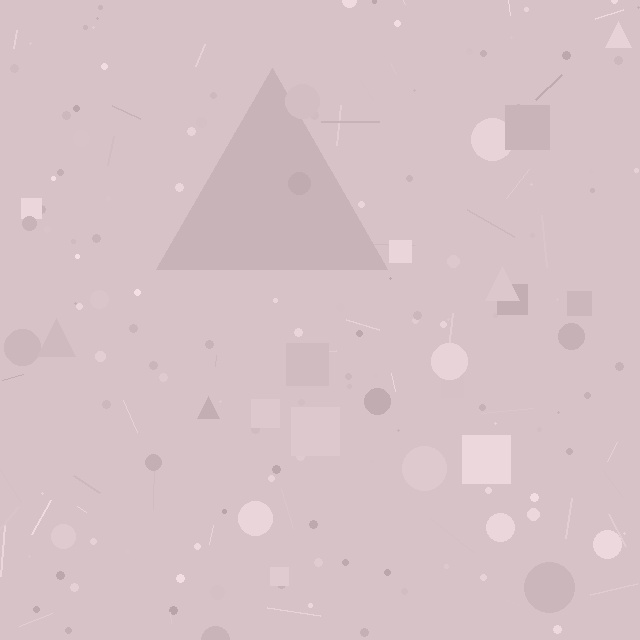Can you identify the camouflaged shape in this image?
The camouflaged shape is a triangle.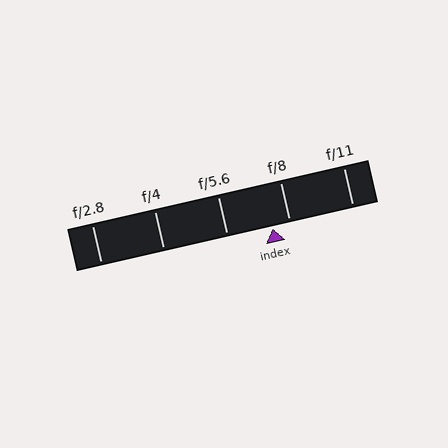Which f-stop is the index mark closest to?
The index mark is closest to f/8.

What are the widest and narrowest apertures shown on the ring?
The widest aperture shown is f/2.8 and the narrowest is f/11.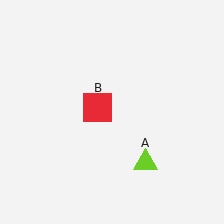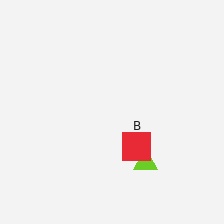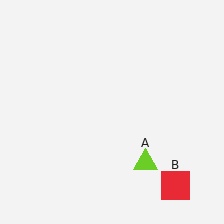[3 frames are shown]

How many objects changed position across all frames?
1 object changed position: red square (object B).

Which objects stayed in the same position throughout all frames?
Lime triangle (object A) remained stationary.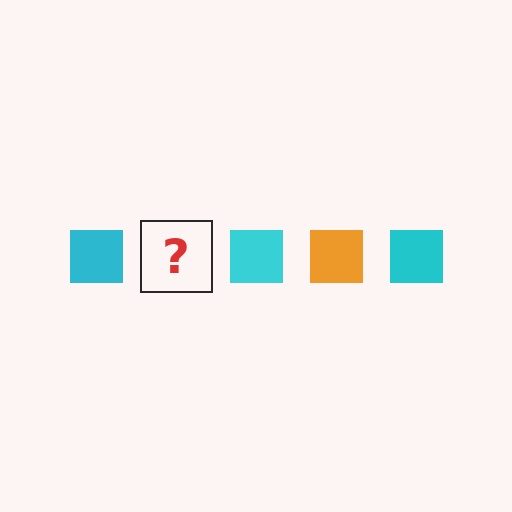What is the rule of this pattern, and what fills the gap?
The rule is that the pattern cycles through cyan, orange squares. The gap should be filled with an orange square.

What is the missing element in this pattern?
The missing element is an orange square.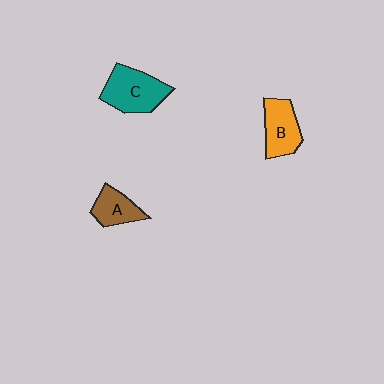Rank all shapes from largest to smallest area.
From largest to smallest: C (teal), B (orange), A (brown).